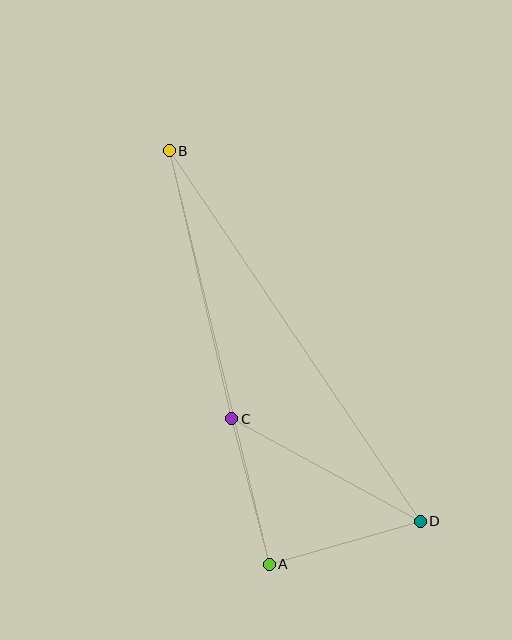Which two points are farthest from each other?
Points B and D are farthest from each other.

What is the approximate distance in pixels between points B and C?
The distance between B and C is approximately 275 pixels.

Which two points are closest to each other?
Points A and C are closest to each other.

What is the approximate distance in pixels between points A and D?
The distance between A and D is approximately 157 pixels.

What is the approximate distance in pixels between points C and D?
The distance between C and D is approximately 215 pixels.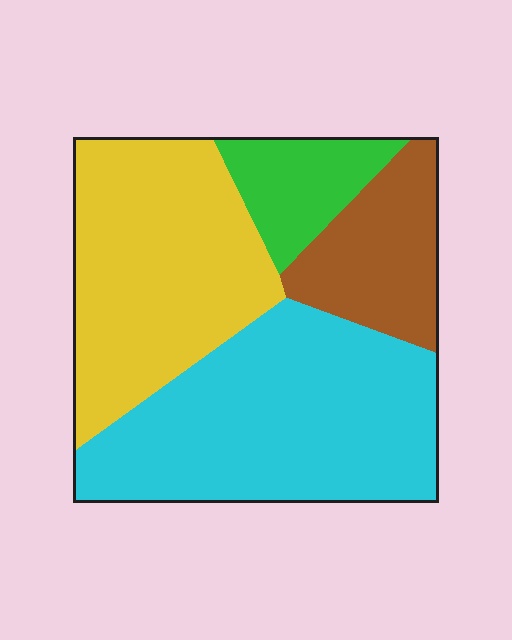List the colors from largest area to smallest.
From largest to smallest: cyan, yellow, brown, green.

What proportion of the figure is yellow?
Yellow covers 34% of the figure.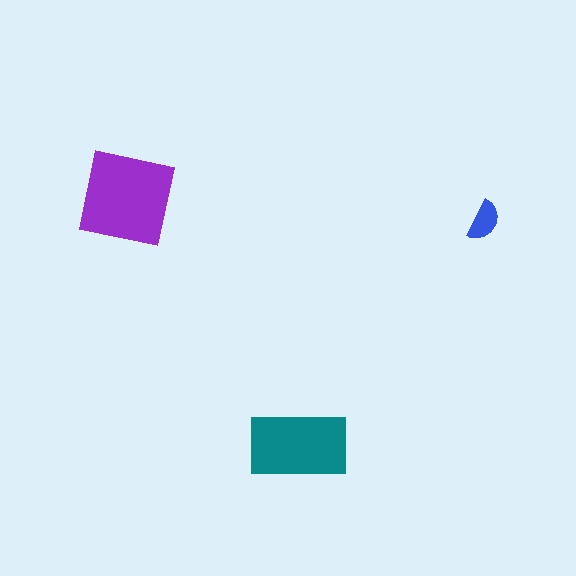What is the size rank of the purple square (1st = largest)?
1st.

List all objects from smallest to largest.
The blue semicircle, the teal rectangle, the purple square.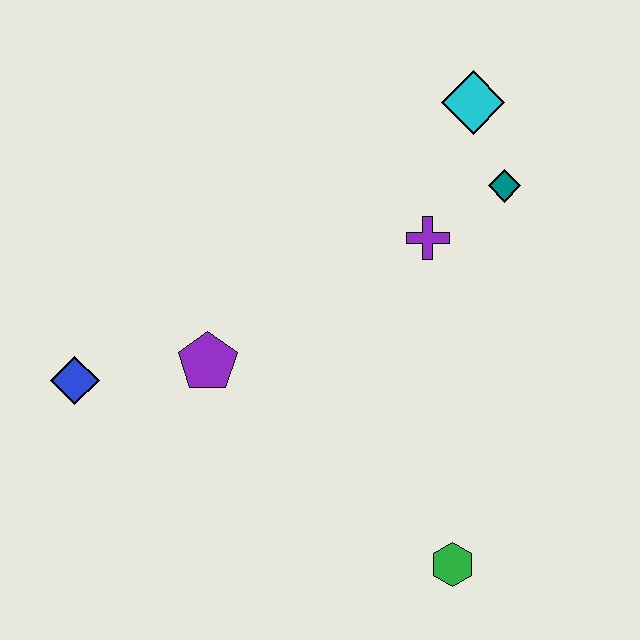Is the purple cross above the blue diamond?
Yes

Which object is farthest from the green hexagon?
The cyan diamond is farthest from the green hexagon.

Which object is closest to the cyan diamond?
The teal diamond is closest to the cyan diamond.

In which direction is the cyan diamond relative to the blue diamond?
The cyan diamond is to the right of the blue diamond.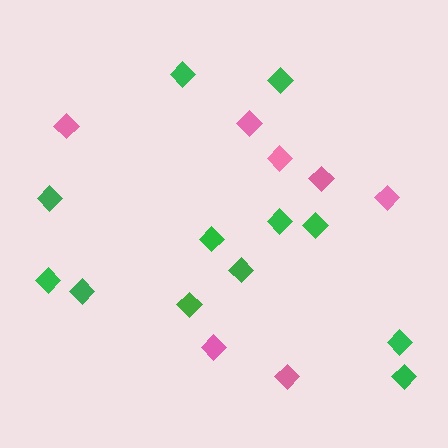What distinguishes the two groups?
There are 2 groups: one group of pink diamonds (7) and one group of green diamonds (12).